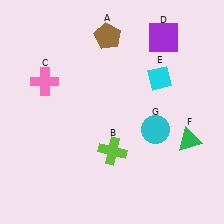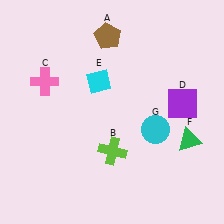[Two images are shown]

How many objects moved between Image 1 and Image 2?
2 objects moved between the two images.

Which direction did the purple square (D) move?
The purple square (D) moved down.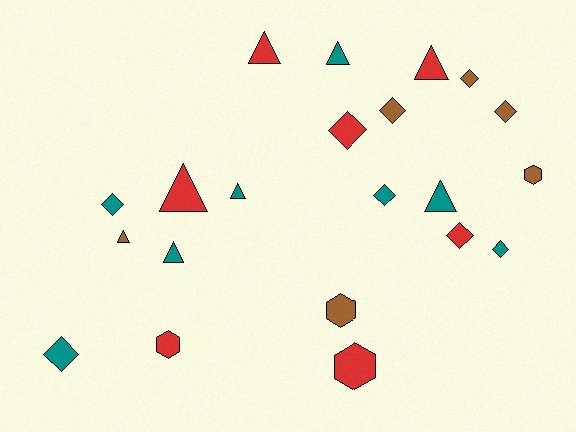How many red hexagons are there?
There are 2 red hexagons.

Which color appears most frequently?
Teal, with 8 objects.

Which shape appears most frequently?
Diamond, with 9 objects.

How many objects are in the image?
There are 21 objects.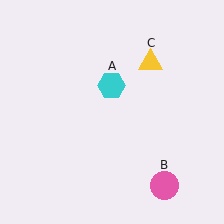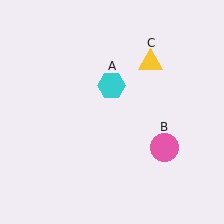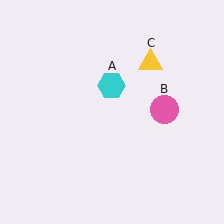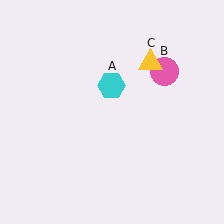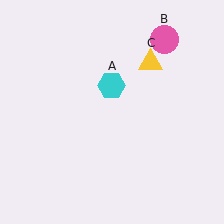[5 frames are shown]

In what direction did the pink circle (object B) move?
The pink circle (object B) moved up.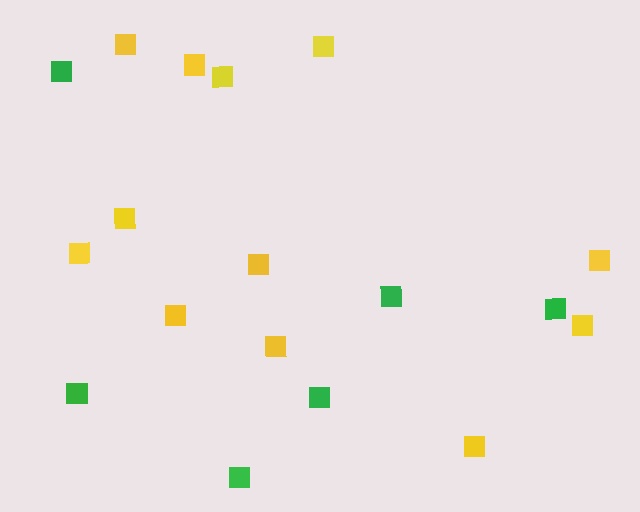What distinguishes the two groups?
There are 2 groups: one group of green squares (6) and one group of yellow squares (12).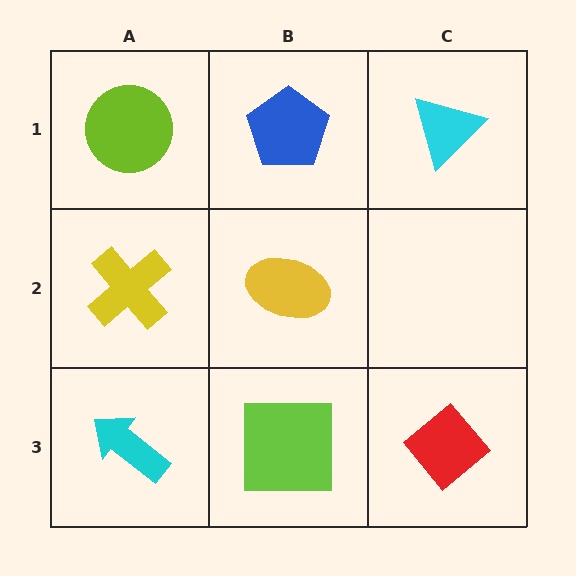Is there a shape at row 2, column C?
No, that cell is empty.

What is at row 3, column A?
A cyan arrow.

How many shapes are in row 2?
2 shapes.